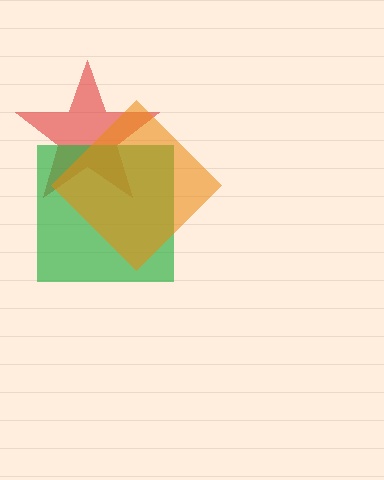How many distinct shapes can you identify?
There are 3 distinct shapes: a red star, a green square, an orange diamond.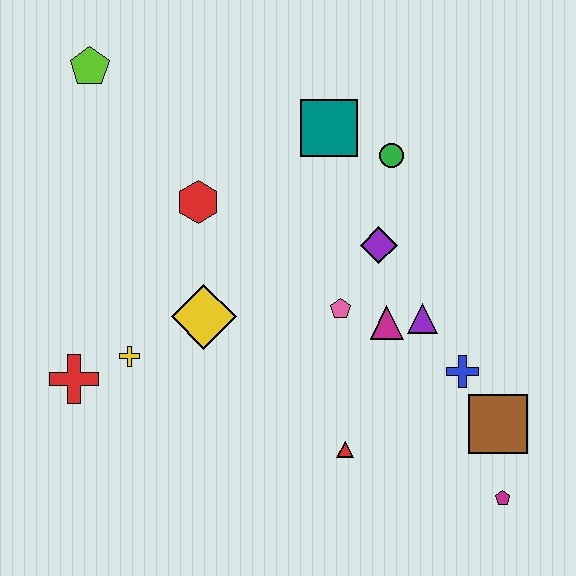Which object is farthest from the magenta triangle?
The lime pentagon is farthest from the magenta triangle.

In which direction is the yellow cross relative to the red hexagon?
The yellow cross is below the red hexagon.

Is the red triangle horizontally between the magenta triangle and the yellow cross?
Yes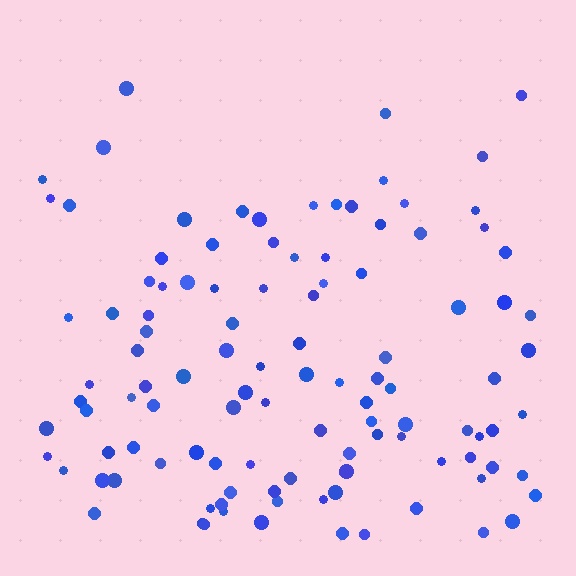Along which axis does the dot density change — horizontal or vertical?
Vertical.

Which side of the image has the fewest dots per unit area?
The top.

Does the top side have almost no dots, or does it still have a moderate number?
Still a moderate number, just noticeably fewer than the bottom.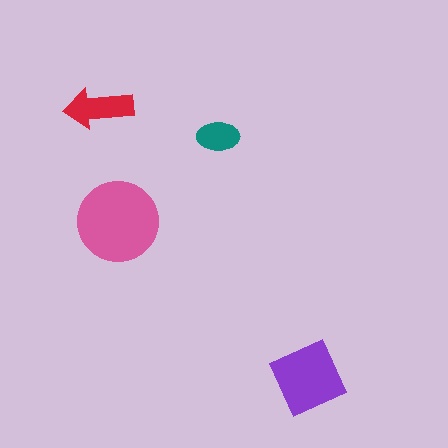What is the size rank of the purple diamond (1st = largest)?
2nd.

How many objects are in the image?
There are 4 objects in the image.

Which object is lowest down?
The purple diamond is bottommost.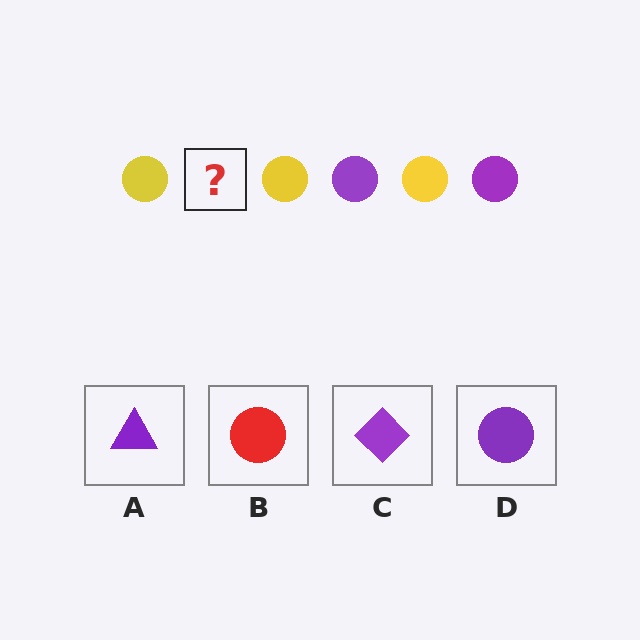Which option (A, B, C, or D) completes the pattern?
D.